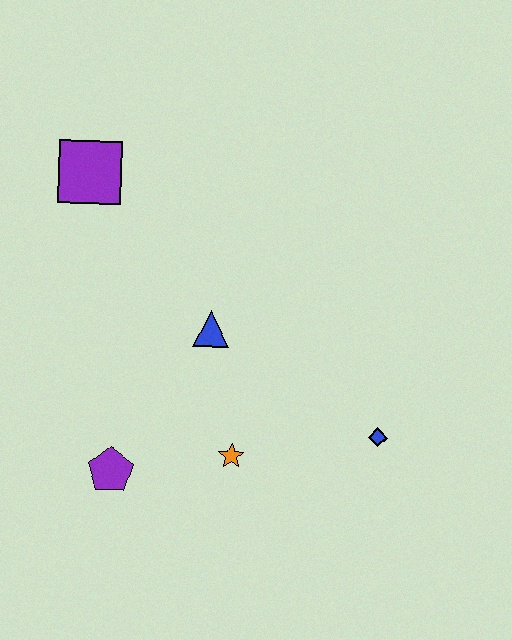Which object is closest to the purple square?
The blue triangle is closest to the purple square.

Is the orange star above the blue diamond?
No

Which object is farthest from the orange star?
The purple square is farthest from the orange star.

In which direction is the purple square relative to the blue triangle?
The purple square is above the blue triangle.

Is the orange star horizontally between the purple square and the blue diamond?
Yes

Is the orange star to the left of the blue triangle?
No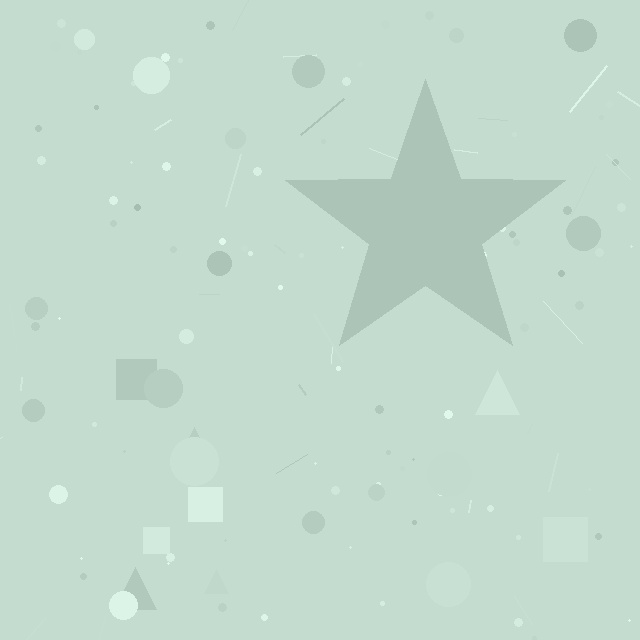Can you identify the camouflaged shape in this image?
The camouflaged shape is a star.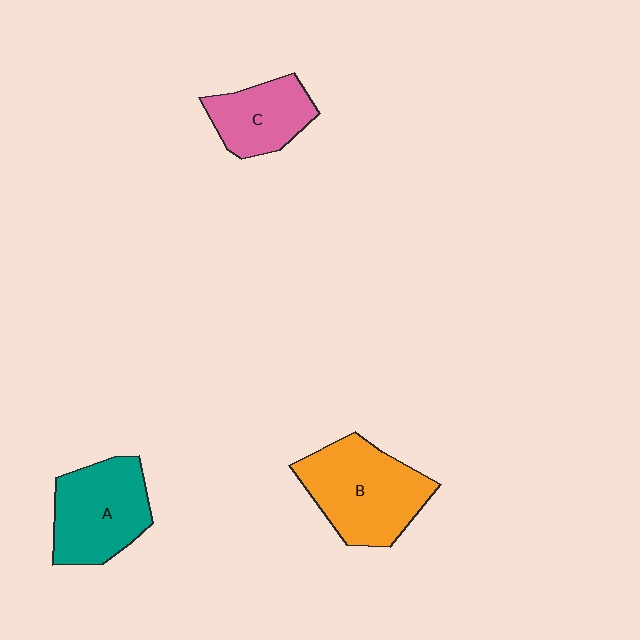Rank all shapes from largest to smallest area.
From largest to smallest: B (orange), A (teal), C (pink).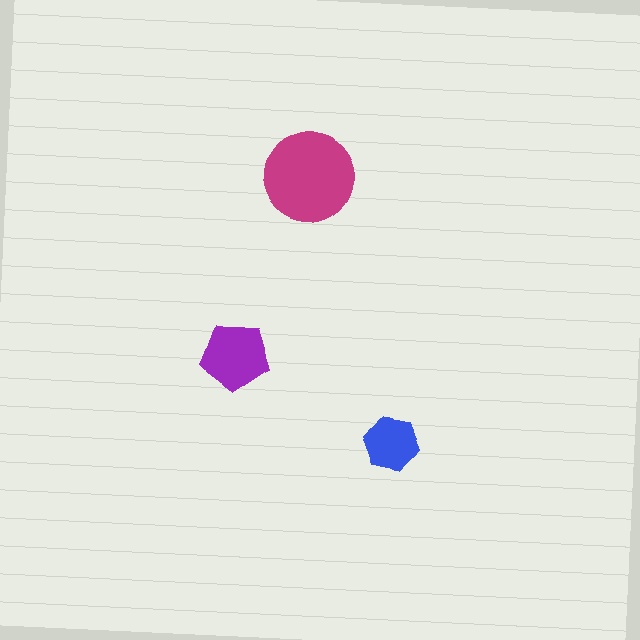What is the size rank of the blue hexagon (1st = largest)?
3rd.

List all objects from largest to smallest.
The magenta circle, the purple pentagon, the blue hexagon.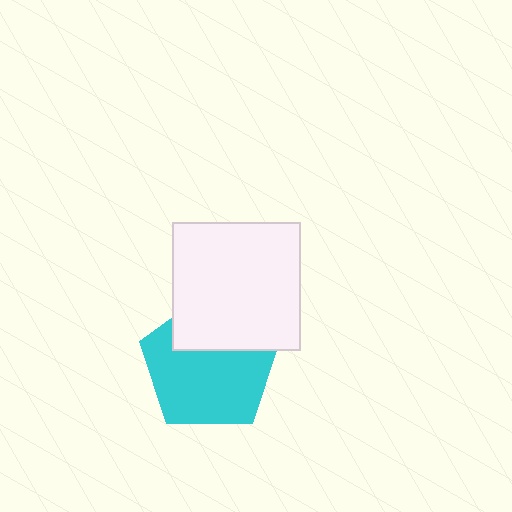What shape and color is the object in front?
The object in front is a white rectangle.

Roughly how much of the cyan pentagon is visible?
Most of it is visible (roughly 67%).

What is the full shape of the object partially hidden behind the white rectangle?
The partially hidden object is a cyan pentagon.